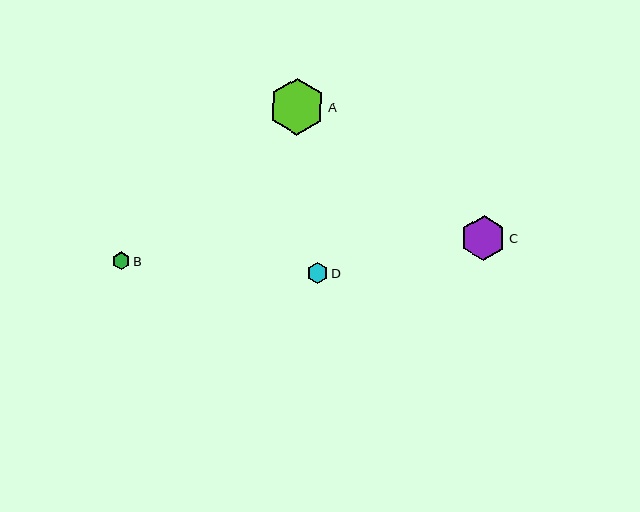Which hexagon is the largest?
Hexagon A is the largest with a size of approximately 56 pixels.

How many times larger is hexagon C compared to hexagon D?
Hexagon C is approximately 2.2 times the size of hexagon D.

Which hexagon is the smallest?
Hexagon B is the smallest with a size of approximately 18 pixels.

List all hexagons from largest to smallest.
From largest to smallest: A, C, D, B.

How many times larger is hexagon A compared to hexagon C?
Hexagon A is approximately 1.3 times the size of hexagon C.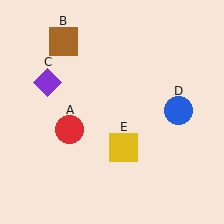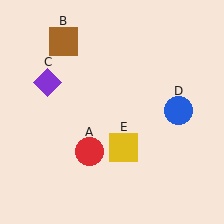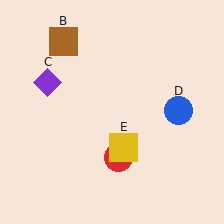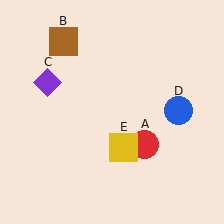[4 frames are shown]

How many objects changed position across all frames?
1 object changed position: red circle (object A).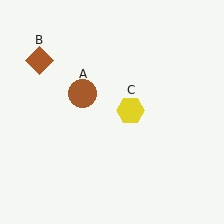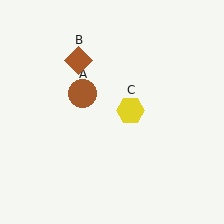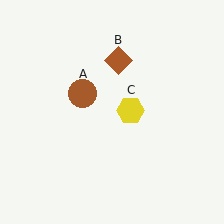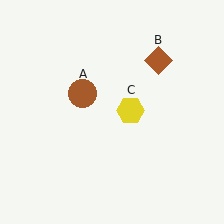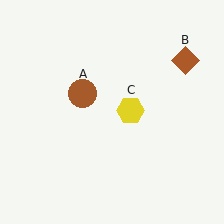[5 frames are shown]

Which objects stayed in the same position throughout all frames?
Brown circle (object A) and yellow hexagon (object C) remained stationary.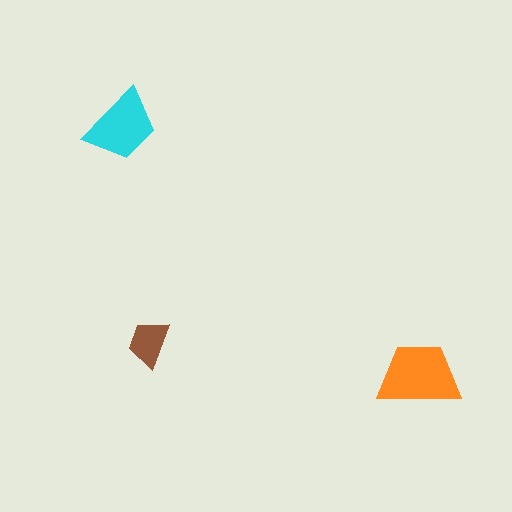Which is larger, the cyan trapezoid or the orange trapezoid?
The orange one.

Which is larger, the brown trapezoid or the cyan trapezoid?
The cyan one.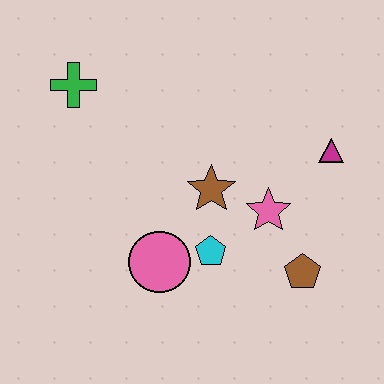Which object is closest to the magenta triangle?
The pink star is closest to the magenta triangle.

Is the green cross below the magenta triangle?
No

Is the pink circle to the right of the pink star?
No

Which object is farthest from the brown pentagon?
The green cross is farthest from the brown pentagon.